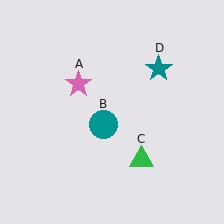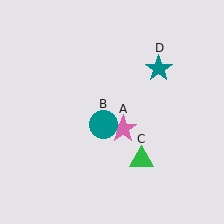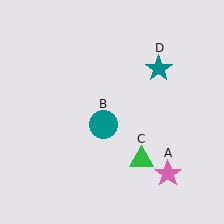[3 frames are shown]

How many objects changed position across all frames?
1 object changed position: pink star (object A).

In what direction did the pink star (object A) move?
The pink star (object A) moved down and to the right.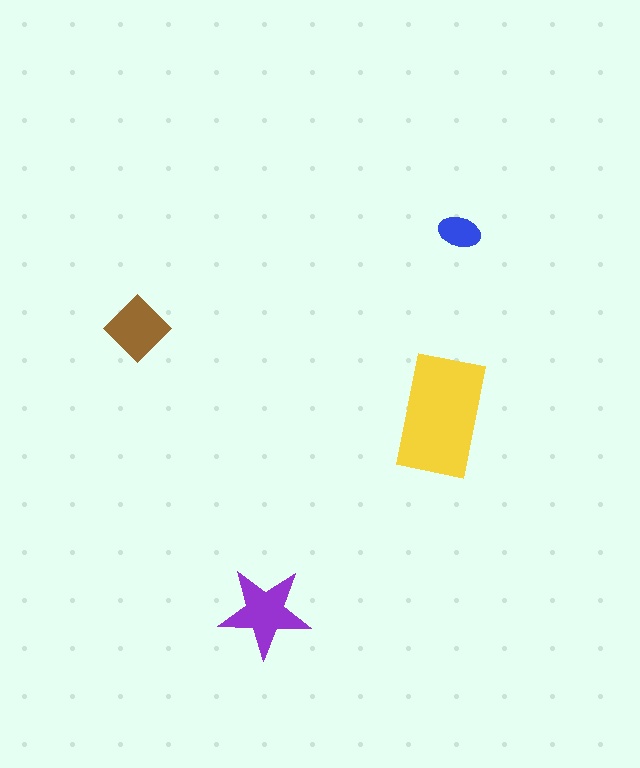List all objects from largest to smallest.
The yellow rectangle, the purple star, the brown diamond, the blue ellipse.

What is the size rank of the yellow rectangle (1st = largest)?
1st.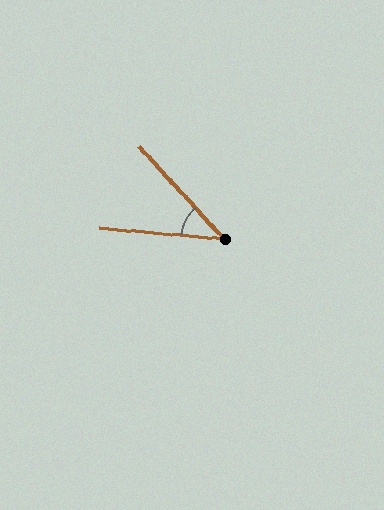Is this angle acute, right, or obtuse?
It is acute.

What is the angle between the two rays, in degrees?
Approximately 43 degrees.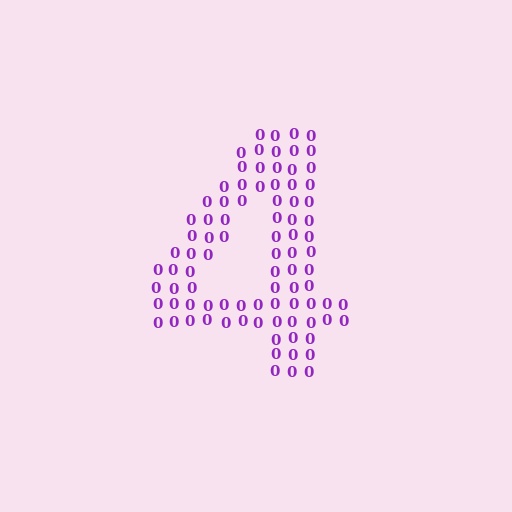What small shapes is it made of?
It is made of small digit 0's.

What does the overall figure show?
The overall figure shows the digit 4.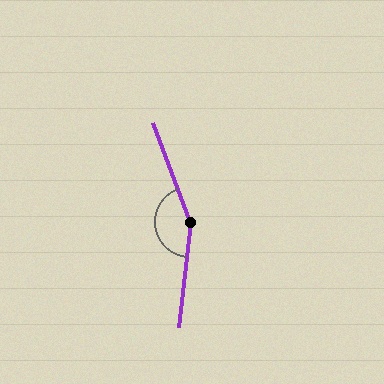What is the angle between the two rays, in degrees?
Approximately 153 degrees.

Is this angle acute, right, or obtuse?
It is obtuse.